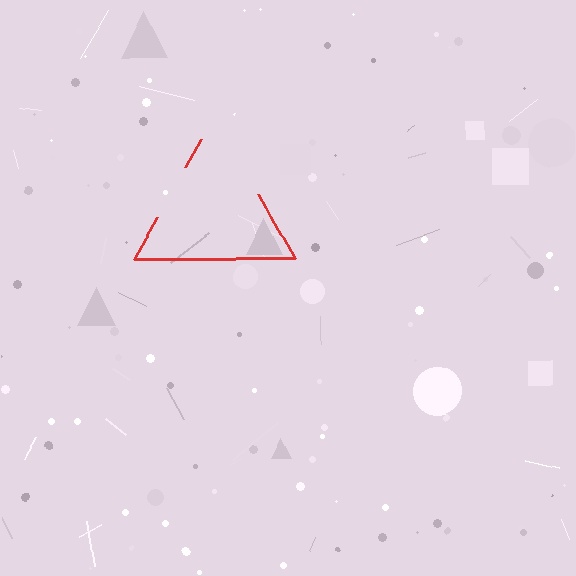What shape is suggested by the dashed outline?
The dashed outline suggests a triangle.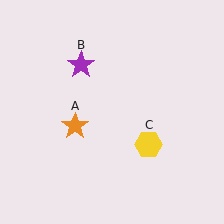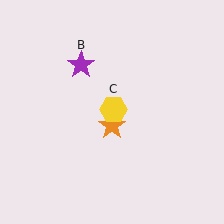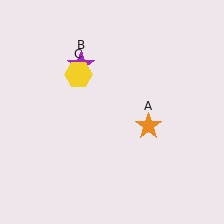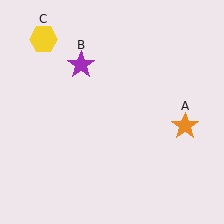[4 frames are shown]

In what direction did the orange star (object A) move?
The orange star (object A) moved right.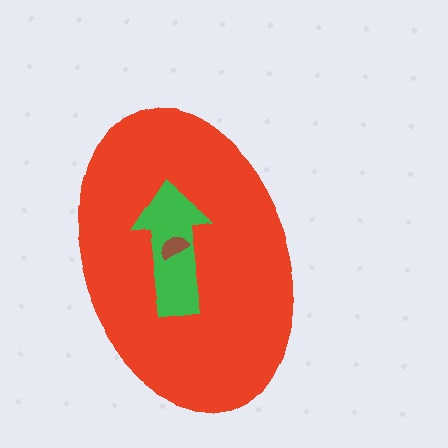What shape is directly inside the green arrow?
The brown semicircle.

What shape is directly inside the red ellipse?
The green arrow.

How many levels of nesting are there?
3.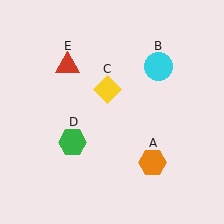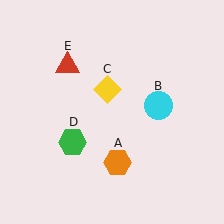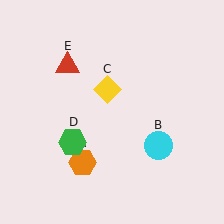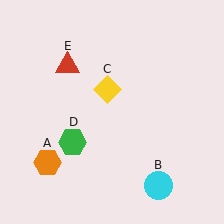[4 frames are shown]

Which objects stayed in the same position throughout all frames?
Yellow diamond (object C) and green hexagon (object D) and red triangle (object E) remained stationary.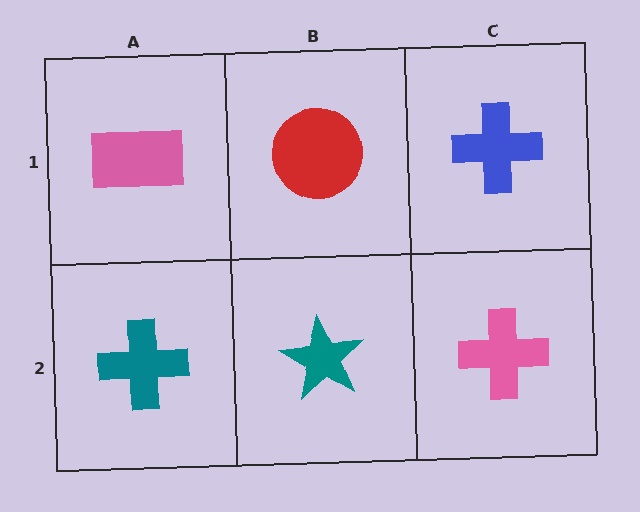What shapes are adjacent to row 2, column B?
A red circle (row 1, column B), a teal cross (row 2, column A), a pink cross (row 2, column C).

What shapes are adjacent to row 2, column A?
A pink rectangle (row 1, column A), a teal star (row 2, column B).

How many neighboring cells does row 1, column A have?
2.